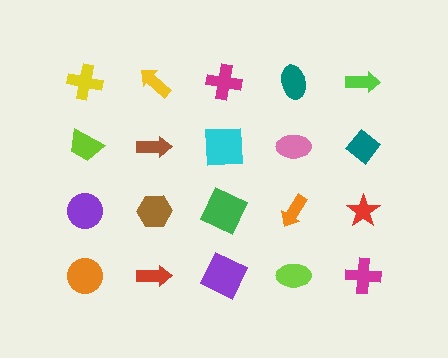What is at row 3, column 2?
A brown hexagon.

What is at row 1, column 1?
A yellow cross.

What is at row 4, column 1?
An orange circle.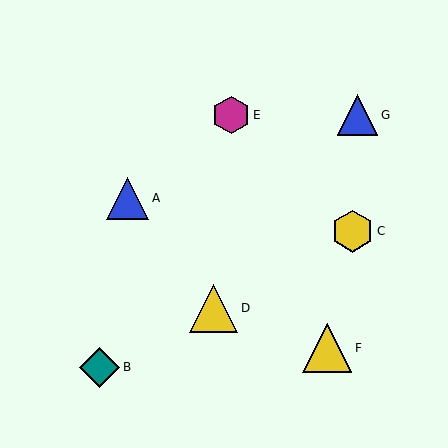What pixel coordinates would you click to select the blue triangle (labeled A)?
Click at (127, 198) to select the blue triangle A.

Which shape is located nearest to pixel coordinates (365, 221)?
The yellow hexagon (labeled C) at (353, 231) is nearest to that location.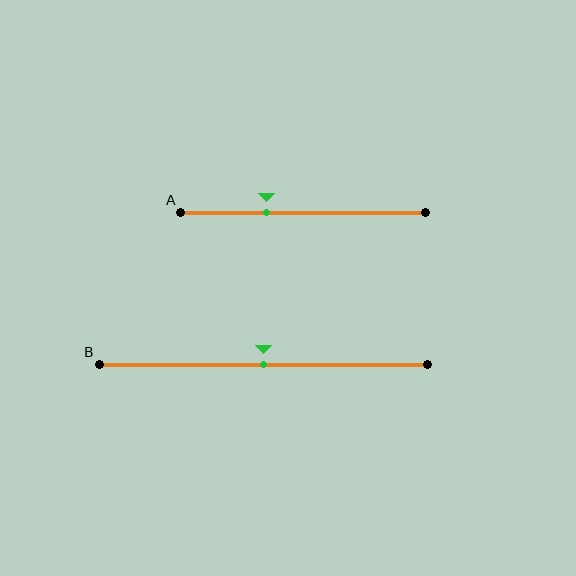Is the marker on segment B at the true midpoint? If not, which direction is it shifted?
Yes, the marker on segment B is at the true midpoint.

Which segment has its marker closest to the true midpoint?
Segment B has its marker closest to the true midpoint.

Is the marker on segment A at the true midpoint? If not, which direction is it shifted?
No, the marker on segment A is shifted to the left by about 15% of the segment length.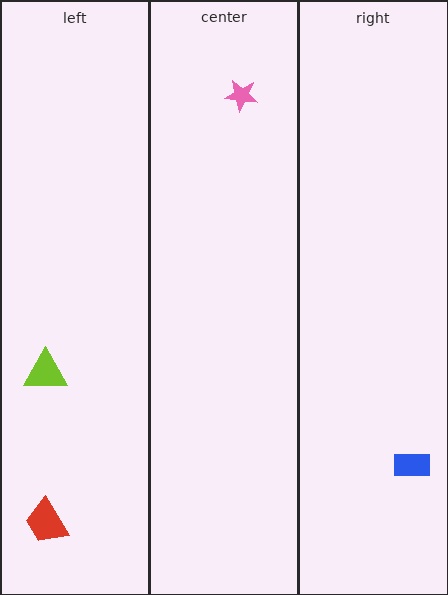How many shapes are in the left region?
2.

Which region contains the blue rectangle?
The right region.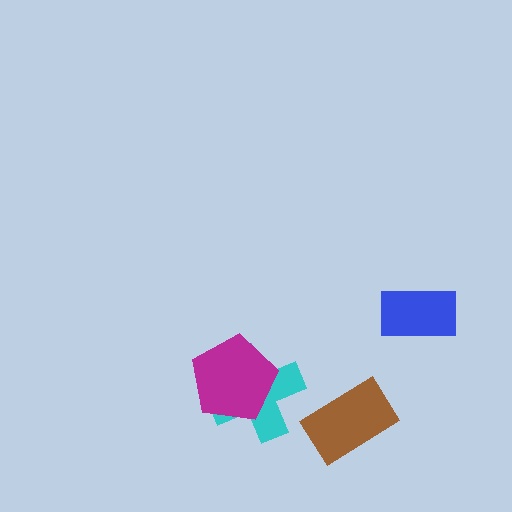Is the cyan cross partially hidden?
Yes, it is partially covered by another shape.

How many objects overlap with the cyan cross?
1 object overlaps with the cyan cross.